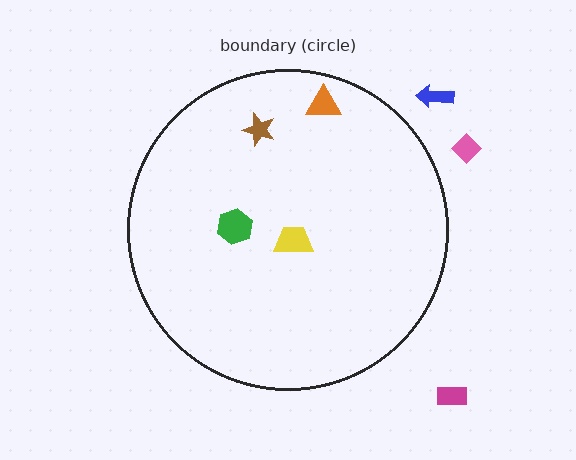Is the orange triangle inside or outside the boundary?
Inside.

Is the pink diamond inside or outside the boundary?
Outside.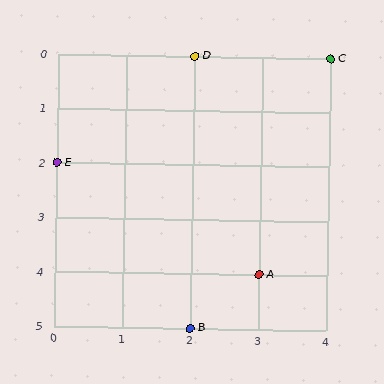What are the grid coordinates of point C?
Point C is at grid coordinates (4, 0).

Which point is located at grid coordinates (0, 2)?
Point E is at (0, 2).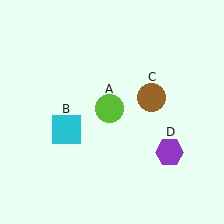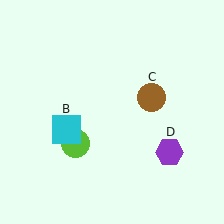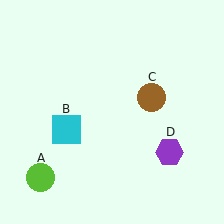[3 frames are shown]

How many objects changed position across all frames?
1 object changed position: lime circle (object A).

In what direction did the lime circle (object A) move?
The lime circle (object A) moved down and to the left.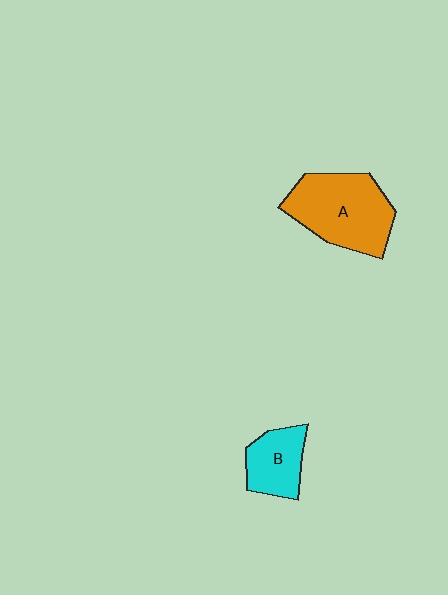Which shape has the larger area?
Shape A (orange).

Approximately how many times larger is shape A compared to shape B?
Approximately 1.9 times.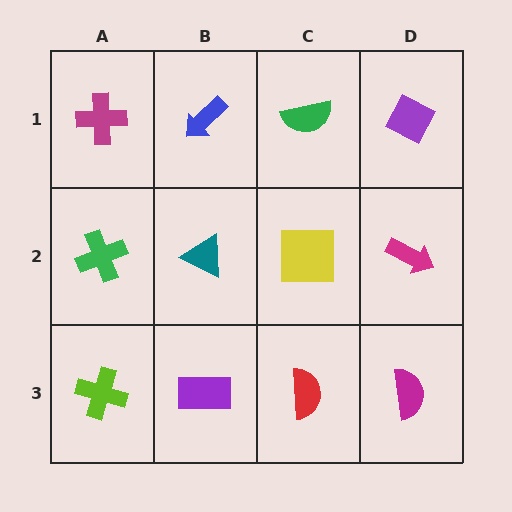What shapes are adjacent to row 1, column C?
A yellow square (row 2, column C), a blue arrow (row 1, column B), a purple diamond (row 1, column D).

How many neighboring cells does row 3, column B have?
3.